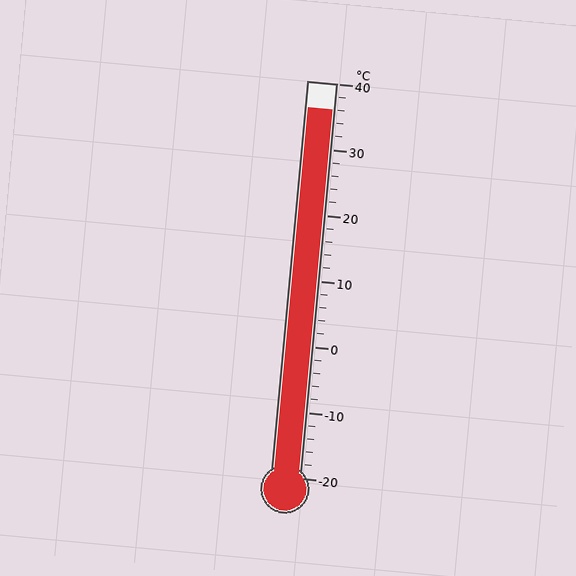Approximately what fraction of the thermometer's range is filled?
The thermometer is filled to approximately 95% of its range.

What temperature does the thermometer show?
The thermometer shows approximately 36°C.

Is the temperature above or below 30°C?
The temperature is above 30°C.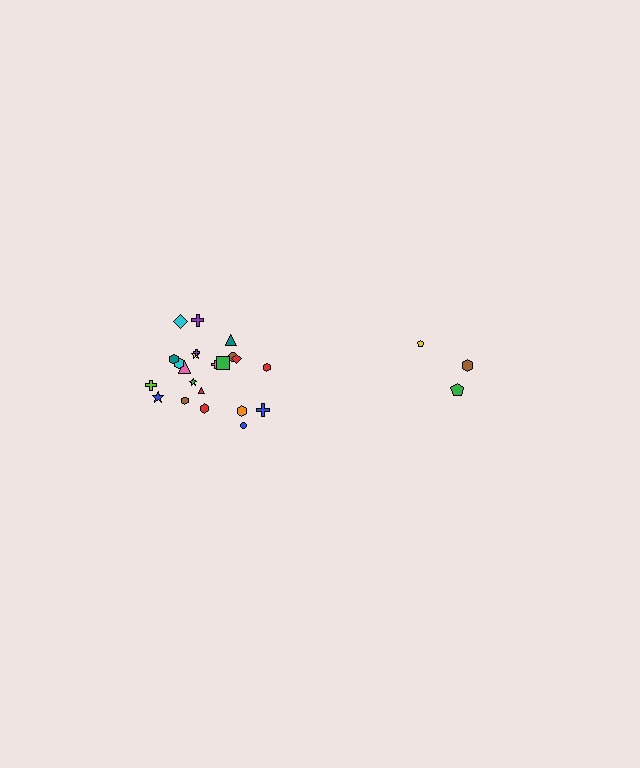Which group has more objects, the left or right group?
The left group.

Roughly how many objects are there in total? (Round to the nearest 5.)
Roughly 25 objects in total.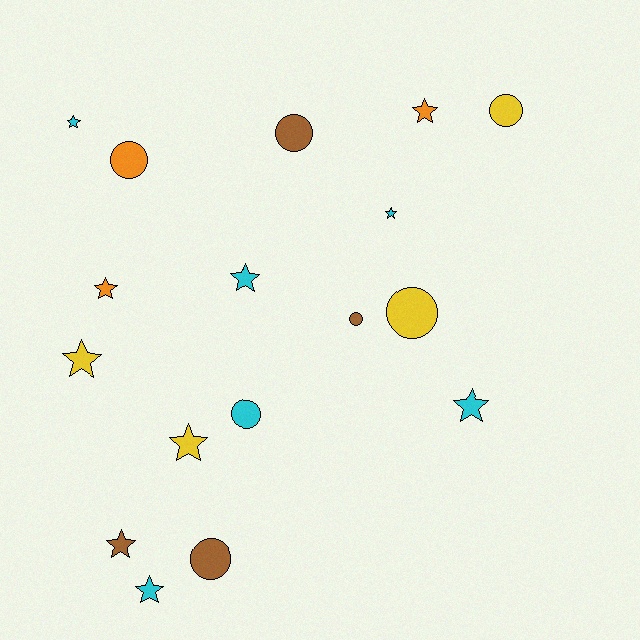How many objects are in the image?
There are 17 objects.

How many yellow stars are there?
There are 2 yellow stars.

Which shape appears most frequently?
Star, with 10 objects.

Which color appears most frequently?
Cyan, with 6 objects.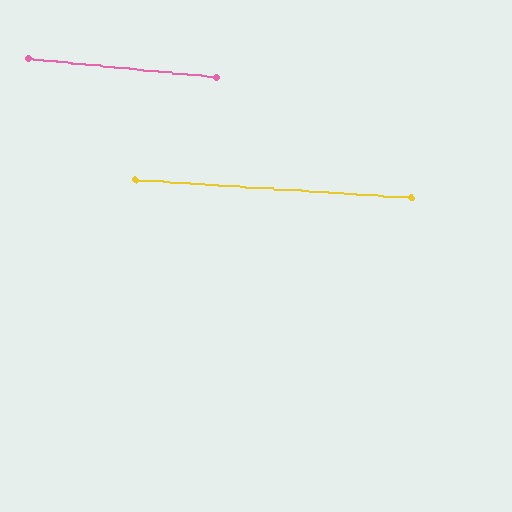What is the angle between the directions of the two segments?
Approximately 2 degrees.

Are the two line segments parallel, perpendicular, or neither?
Parallel — their directions differ by only 1.8°.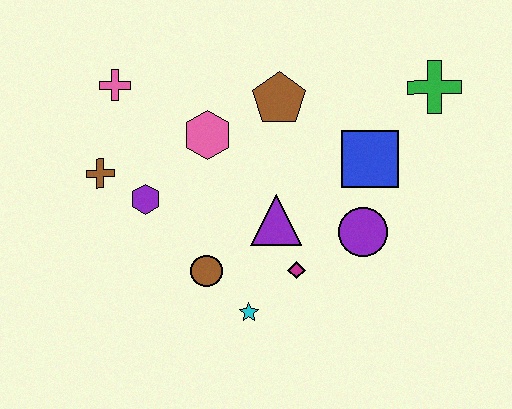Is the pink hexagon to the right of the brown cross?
Yes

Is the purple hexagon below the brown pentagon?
Yes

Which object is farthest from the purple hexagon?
The green cross is farthest from the purple hexagon.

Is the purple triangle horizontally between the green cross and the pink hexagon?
Yes